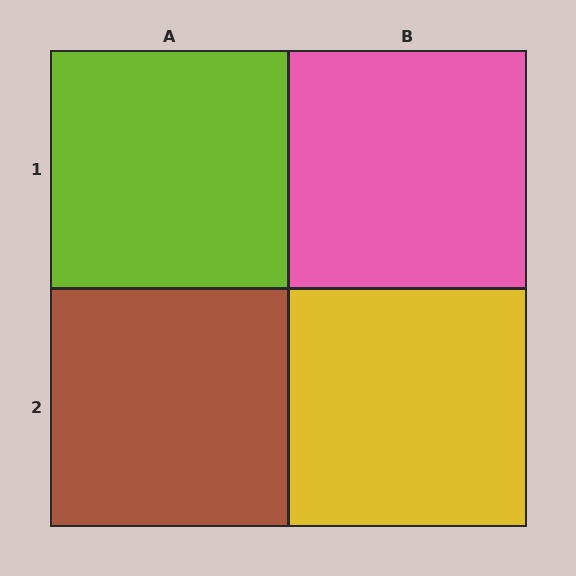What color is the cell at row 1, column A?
Lime.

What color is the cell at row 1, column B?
Pink.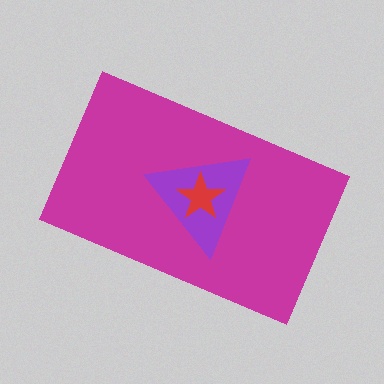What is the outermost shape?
The magenta rectangle.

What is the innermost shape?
The red star.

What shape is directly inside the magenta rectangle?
The purple triangle.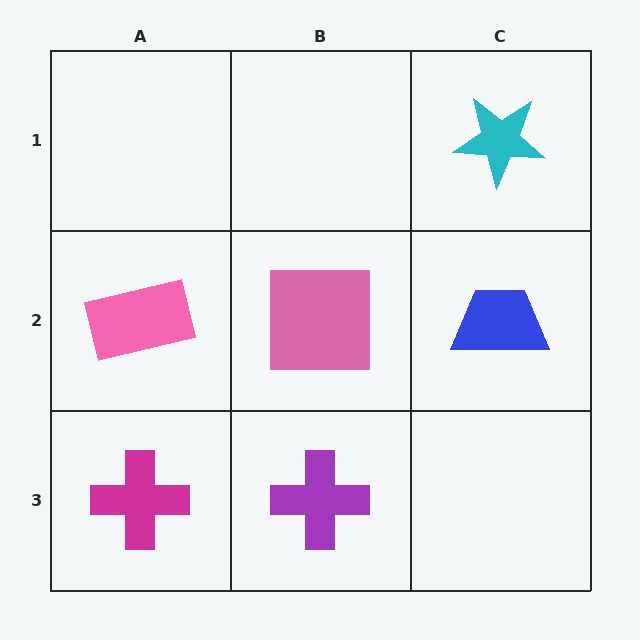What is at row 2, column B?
A pink square.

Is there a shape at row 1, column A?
No, that cell is empty.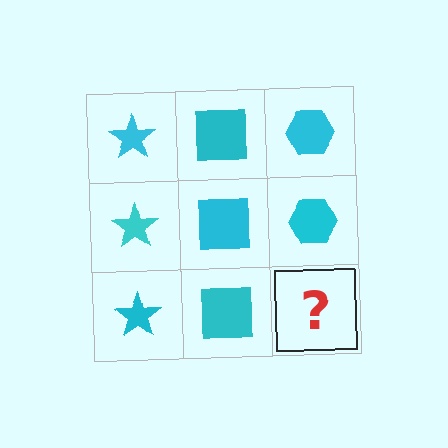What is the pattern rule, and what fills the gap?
The rule is that each column has a consistent shape. The gap should be filled with a cyan hexagon.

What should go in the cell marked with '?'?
The missing cell should contain a cyan hexagon.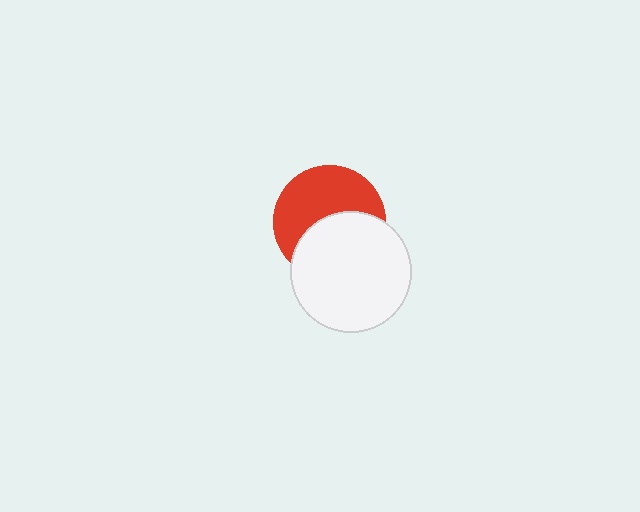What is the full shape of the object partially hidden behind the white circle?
The partially hidden object is a red circle.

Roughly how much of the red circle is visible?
About half of it is visible (roughly 53%).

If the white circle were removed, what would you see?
You would see the complete red circle.